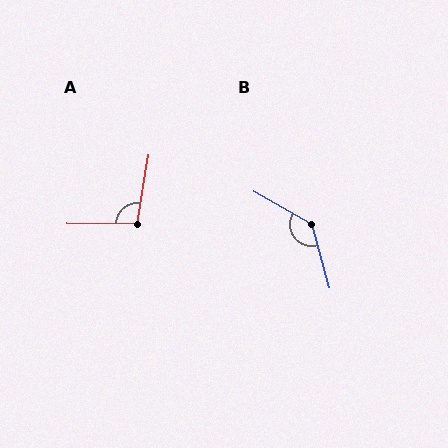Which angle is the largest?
B, at approximately 135 degrees.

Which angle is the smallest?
A, at approximately 99 degrees.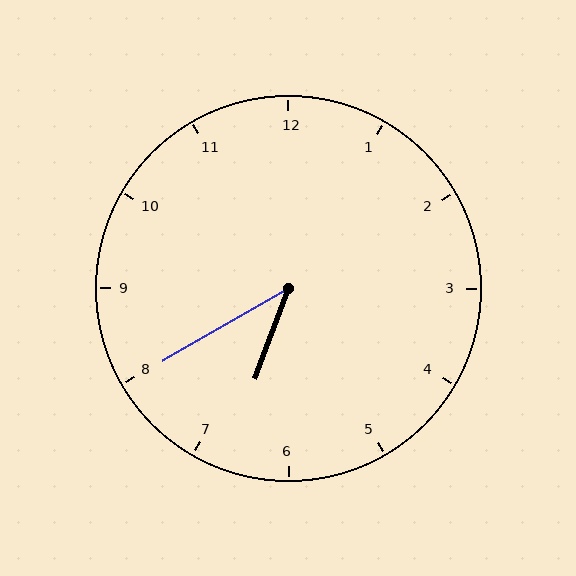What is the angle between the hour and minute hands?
Approximately 40 degrees.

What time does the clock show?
6:40.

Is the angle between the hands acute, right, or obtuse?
It is acute.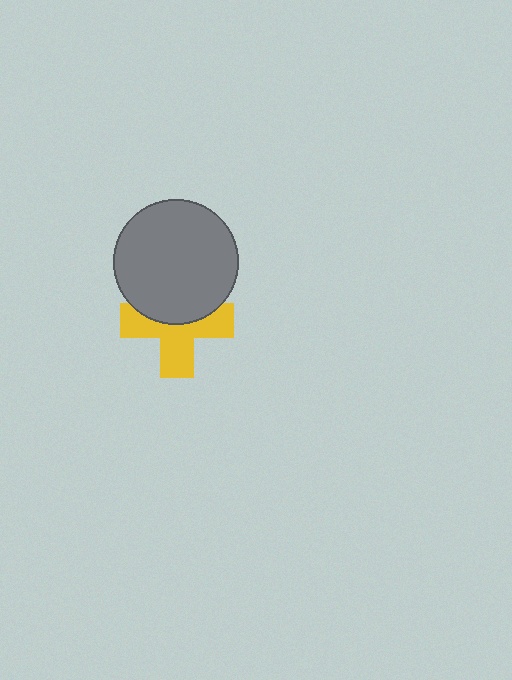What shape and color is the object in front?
The object in front is a gray circle.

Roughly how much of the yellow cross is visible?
About half of it is visible (roughly 58%).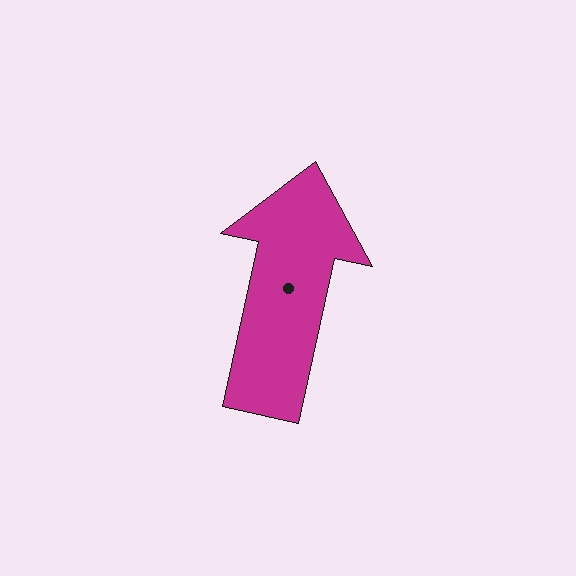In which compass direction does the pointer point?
North.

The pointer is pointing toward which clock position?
Roughly 12 o'clock.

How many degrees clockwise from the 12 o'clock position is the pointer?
Approximately 12 degrees.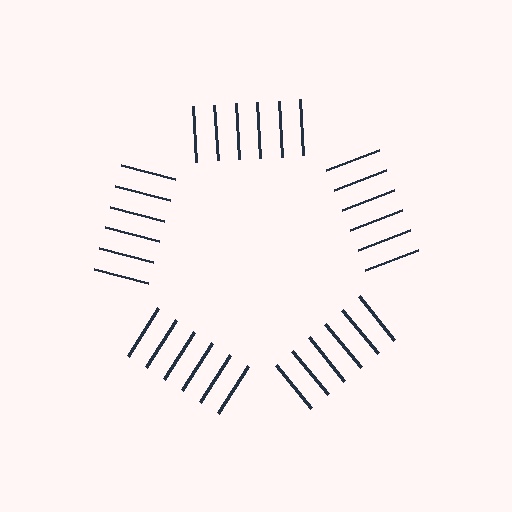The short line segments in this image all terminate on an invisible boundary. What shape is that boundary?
An illusory pentagon — the line segments terminate on its edges but no continuous stroke is drawn.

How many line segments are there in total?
30 — 6 along each of the 5 edges.